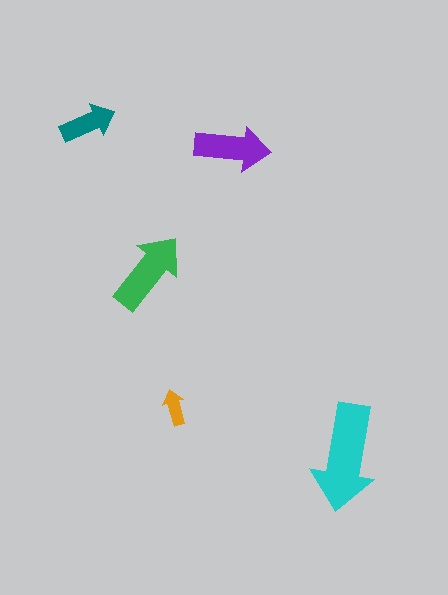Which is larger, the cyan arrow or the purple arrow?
The cyan one.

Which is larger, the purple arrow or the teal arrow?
The purple one.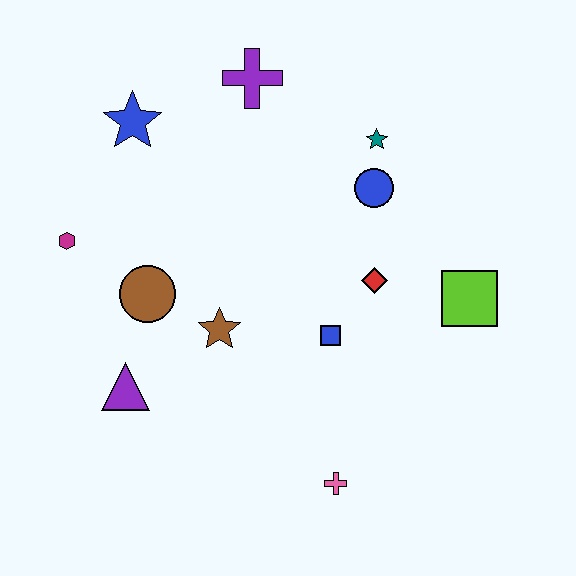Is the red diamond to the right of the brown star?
Yes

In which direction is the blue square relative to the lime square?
The blue square is to the left of the lime square.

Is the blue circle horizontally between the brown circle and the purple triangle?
No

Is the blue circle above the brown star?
Yes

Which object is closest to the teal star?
The blue circle is closest to the teal star.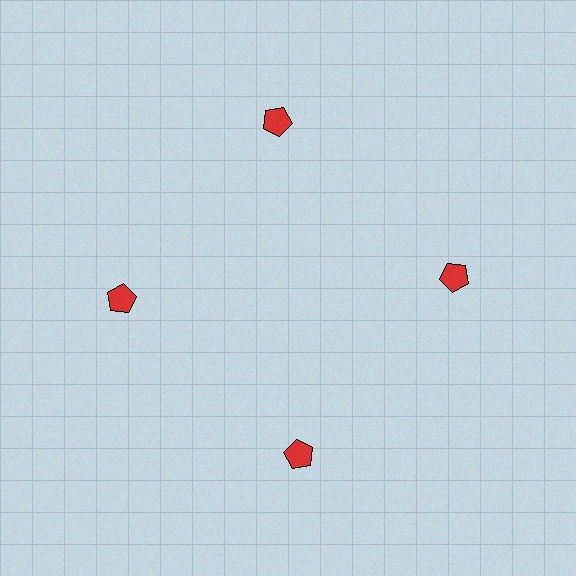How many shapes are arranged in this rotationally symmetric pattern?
There are 4 shapes, arranged in 4 groups of 1.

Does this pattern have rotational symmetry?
Yes, this pattern has 4-fold rotational symmetry. It looks the same after rotating 90 degrees around the center.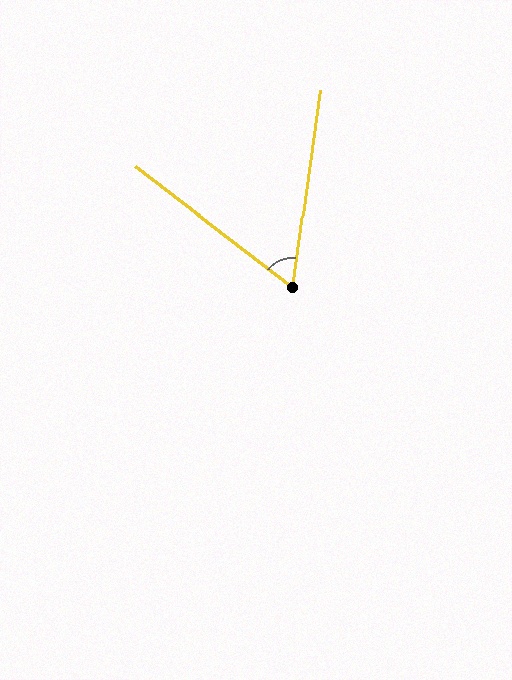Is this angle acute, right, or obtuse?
It is acute.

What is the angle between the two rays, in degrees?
Approximately 60 degrees.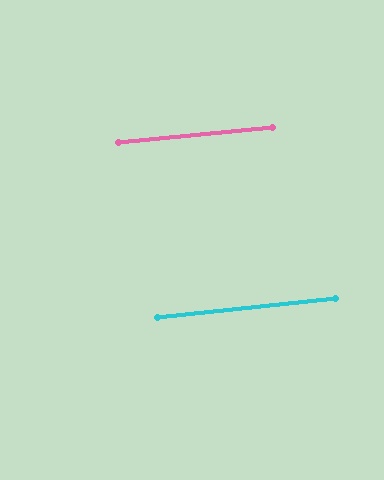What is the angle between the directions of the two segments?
Approximately 0 degrees.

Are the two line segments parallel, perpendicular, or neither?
Parallel — their directions differ by only 0.5°.